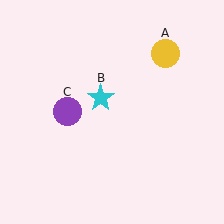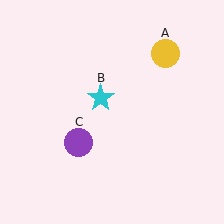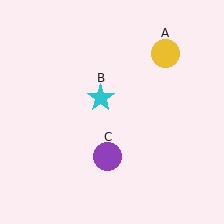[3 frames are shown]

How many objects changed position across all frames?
1 object changed position: purple circle (object C).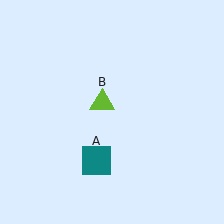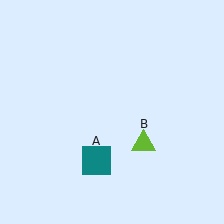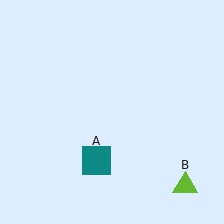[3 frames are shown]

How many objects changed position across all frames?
1 object changed position: lime triangle (object B).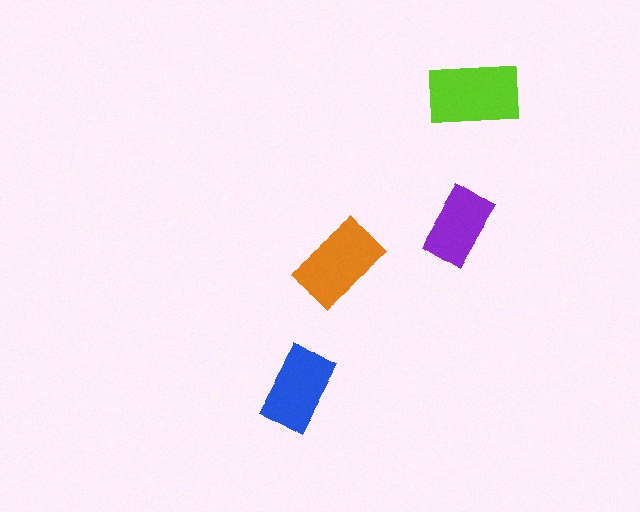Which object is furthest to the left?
The blue rectangle is leftmost.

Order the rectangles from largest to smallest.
the lime one, the orange one, the blue one, the purple one.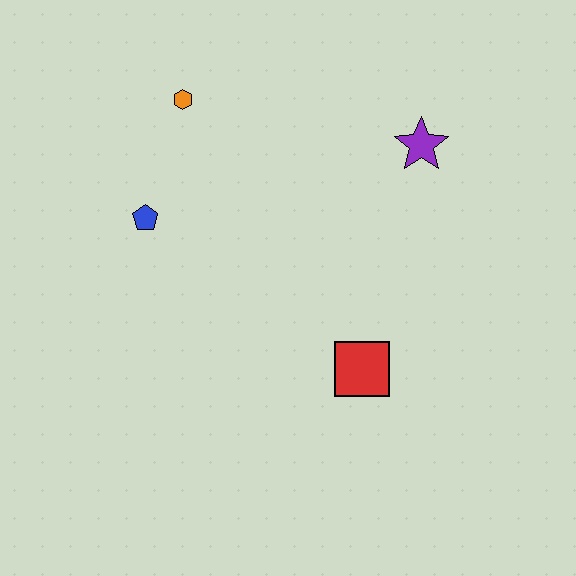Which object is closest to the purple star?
The red square is closest to the purple star.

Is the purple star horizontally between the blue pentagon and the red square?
No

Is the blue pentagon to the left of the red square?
Yes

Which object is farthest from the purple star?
The blue pentagon is farthest from the purple star.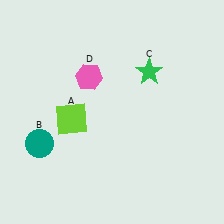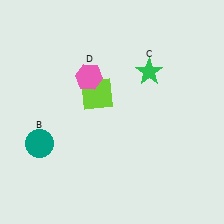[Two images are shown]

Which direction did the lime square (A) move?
The lime square (A) moved right.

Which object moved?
The lime square (A) moved right.